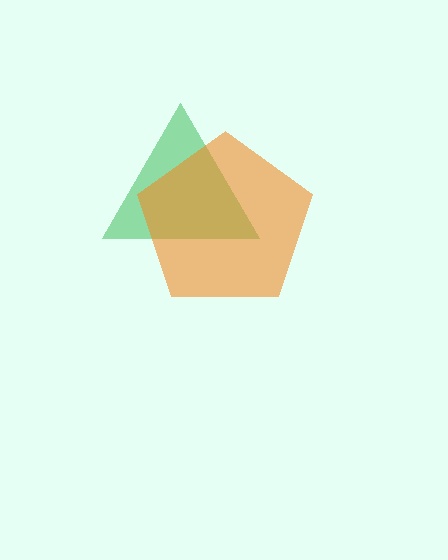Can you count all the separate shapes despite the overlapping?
Yes, there are 2 separate shapes.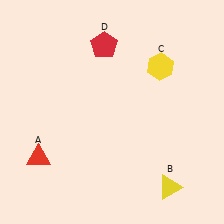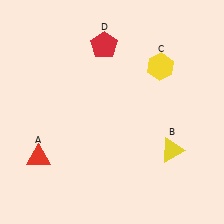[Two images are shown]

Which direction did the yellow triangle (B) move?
The yellow triangle (B) moved up.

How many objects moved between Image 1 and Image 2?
1 object moved between the two images.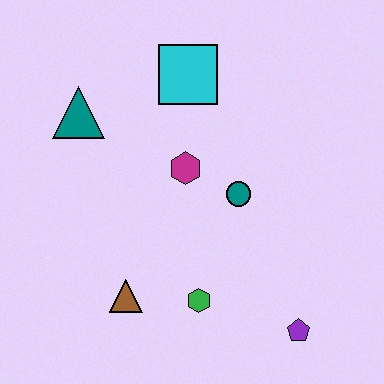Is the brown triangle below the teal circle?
Yes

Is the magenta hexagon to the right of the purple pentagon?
No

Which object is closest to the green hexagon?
The brown triangle is closest to the green hexagon.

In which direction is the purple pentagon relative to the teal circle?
The purple pentagon is below the teal circle.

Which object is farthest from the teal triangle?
The purple pentagon is farthest from the teal triangle.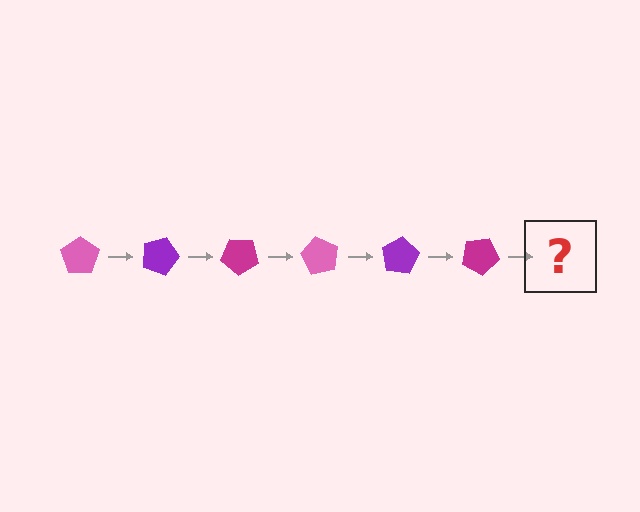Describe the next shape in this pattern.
It should be a pink pentagon, rotated 120 degrees from the start.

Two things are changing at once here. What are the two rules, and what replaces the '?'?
The two rules are that it rotates 20 degrees each step and the color cycles through pink, purple, and magenta. The '?' should be a pink pentagon, rotated 120 degrees from the start.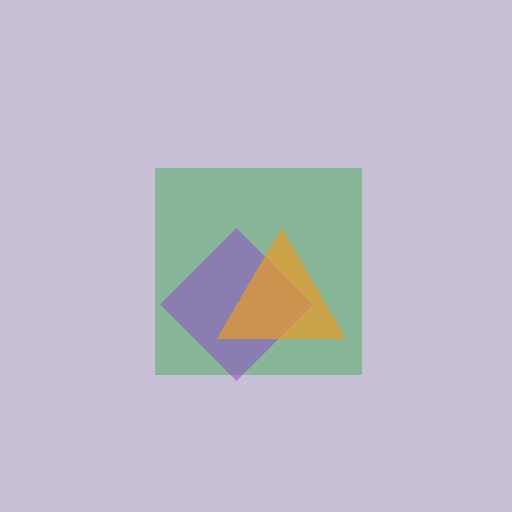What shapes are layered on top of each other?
The layered shapes are: a green square, a purple diamond, an orange triangle.